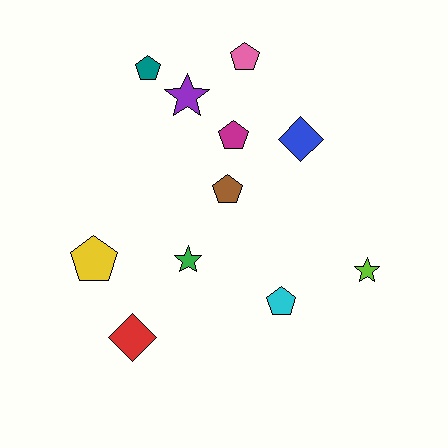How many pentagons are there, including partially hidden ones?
There are 6 pentagons.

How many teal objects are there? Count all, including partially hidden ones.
There is 1 teal object.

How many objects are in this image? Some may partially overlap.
There are 11 objects.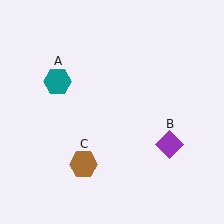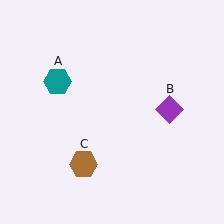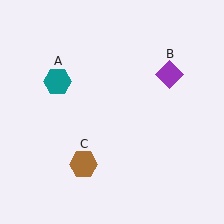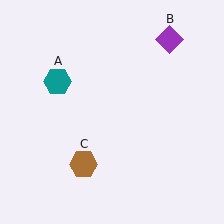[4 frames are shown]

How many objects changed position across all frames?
1 object changed position: purple diamond (object B).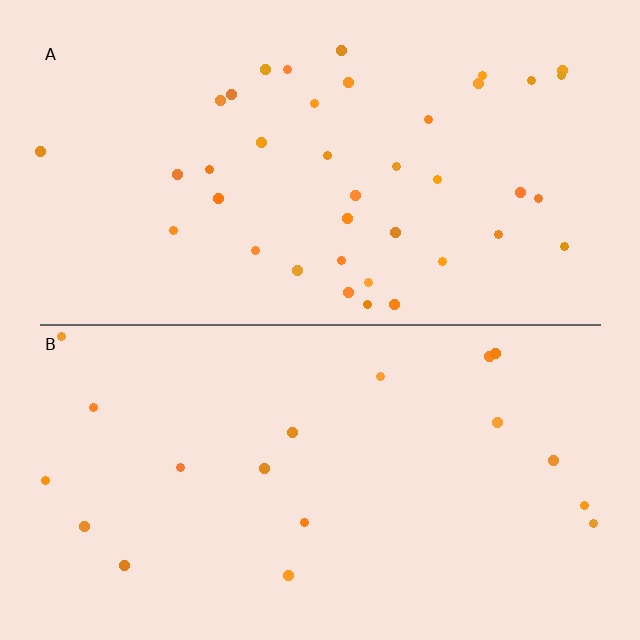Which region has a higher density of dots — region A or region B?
A (the top).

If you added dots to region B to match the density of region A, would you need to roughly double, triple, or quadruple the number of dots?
Approximately double.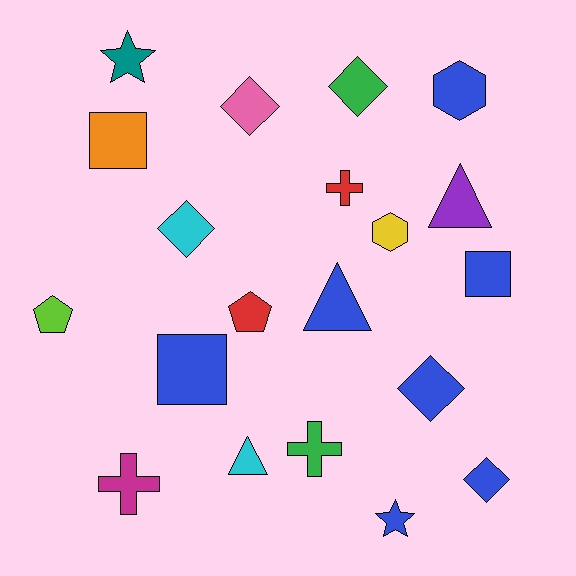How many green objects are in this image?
There are 2 green objects.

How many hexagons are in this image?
There are 2 hexagons.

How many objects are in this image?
There are 20 objects.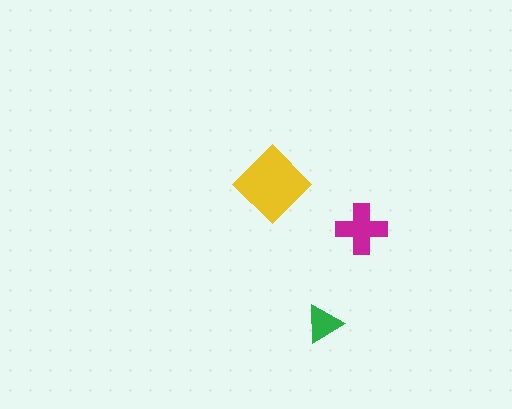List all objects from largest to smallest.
The yellow diamond, the magenta cross, the green triangle.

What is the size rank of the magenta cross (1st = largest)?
2nd.